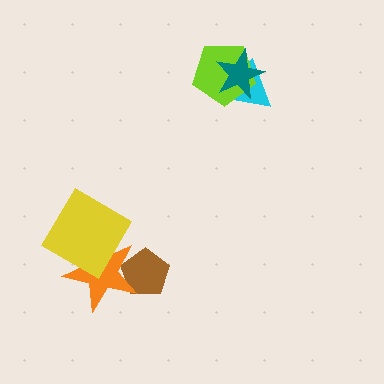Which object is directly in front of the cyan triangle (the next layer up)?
The lime pentagon is directly in front of the cyan triangle.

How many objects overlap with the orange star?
2 objects overlap with the orange star.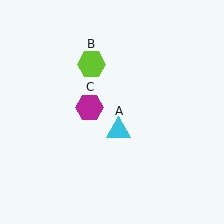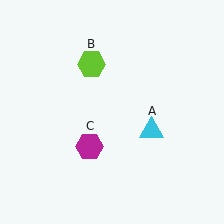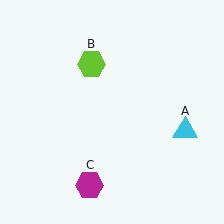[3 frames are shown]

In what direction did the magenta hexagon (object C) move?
The magenta hexagon (object C) moved down.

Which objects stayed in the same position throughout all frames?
Lime hexagon (object B) remained stationary.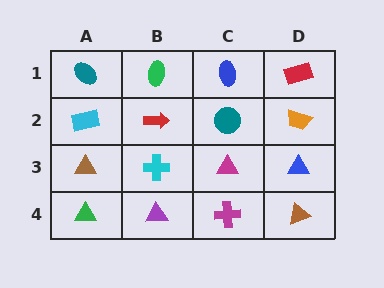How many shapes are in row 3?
4 shapes.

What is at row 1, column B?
A green ellipse.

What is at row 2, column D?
An orange trapezoid.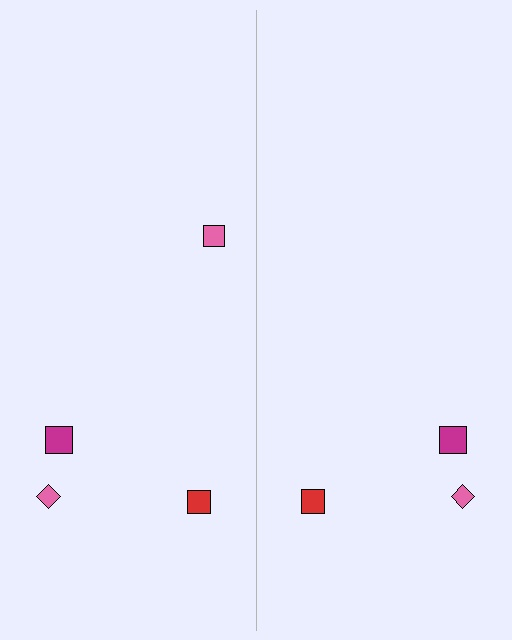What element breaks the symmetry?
A pink square is missing from the right side.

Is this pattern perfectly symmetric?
No, the pattern is not perfectly symmetric. A pink square is missing from the right side.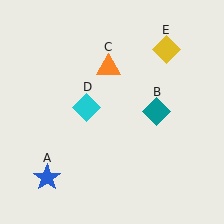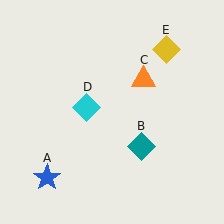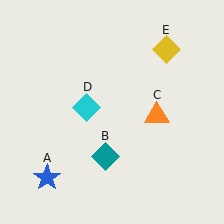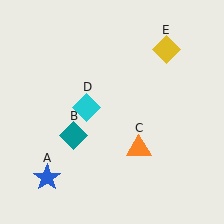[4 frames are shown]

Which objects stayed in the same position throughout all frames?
Blue star (object A) and cyan diamond (object D) and yellow diamond (object E) remained stationary.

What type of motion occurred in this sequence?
The teal diamond (object B), orange triangle (object C) rotated clockwise around the center of the scene.